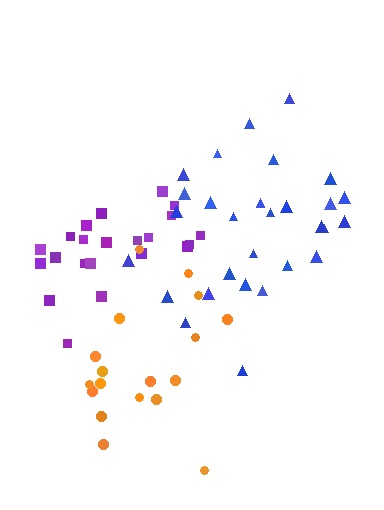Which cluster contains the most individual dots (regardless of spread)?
Blue (30).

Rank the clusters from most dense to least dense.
purple, blue, orange.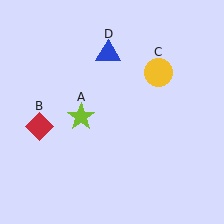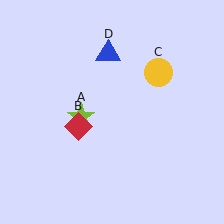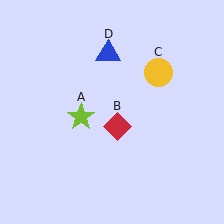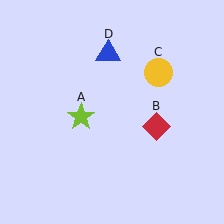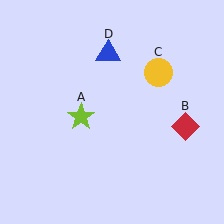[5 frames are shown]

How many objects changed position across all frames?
1 object changed position: red diamond (object B).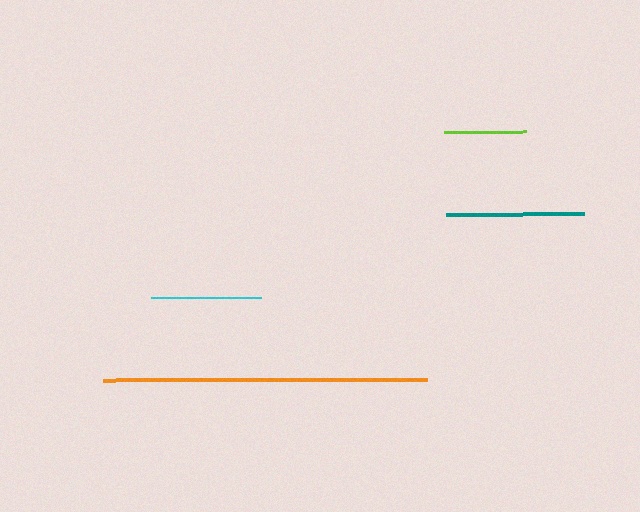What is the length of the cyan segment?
The cyan segment is approximately 111 pixels long.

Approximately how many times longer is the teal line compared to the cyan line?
The teal line is approximately 1.2 times the length of the cyan line.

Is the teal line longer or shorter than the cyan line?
The teal line is longer than the cyan line.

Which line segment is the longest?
The orange line is the longest at approximately 323 pixels.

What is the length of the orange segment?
The orange segment is approximately 323 pixels long.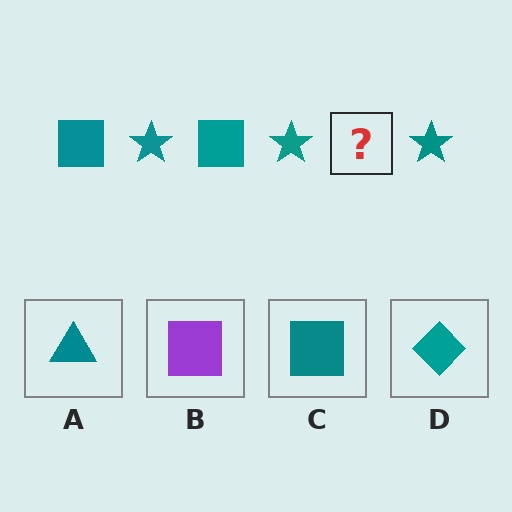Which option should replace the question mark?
Option C.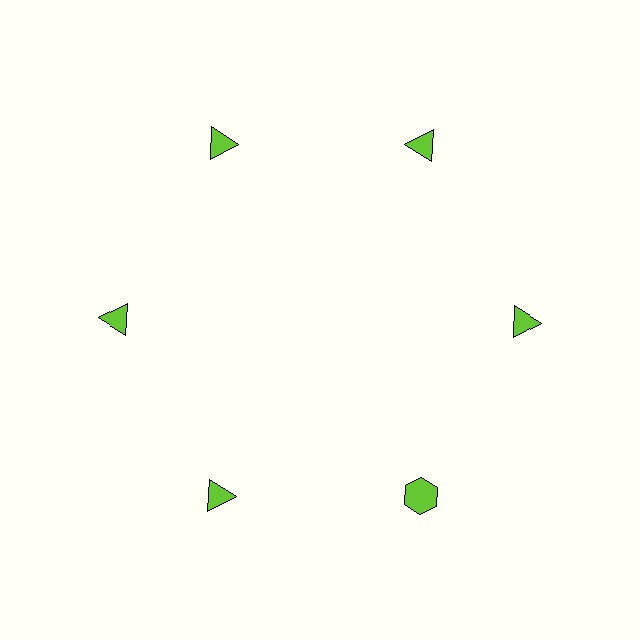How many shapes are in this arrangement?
There are 6 shapes arranged in a ring pattern.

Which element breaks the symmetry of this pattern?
The lime hexagon at roughly the 5 o'clock position breaks the symmetry. All other shapes are lime triangles.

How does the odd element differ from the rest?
It has a different shape: hexagon instead of triangle.